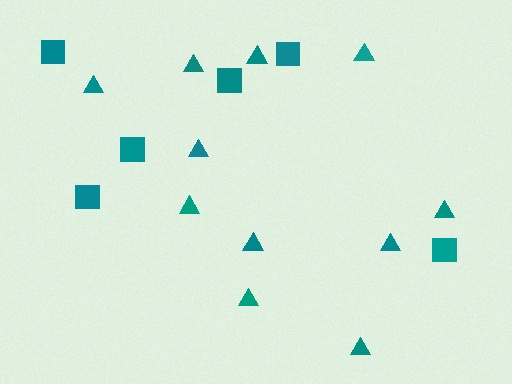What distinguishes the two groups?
There are 2 groups: one group of squares (6) and one group of triangles (11).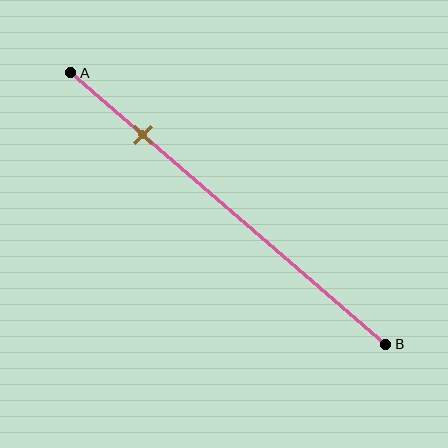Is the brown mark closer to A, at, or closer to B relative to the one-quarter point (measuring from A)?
The brown mark is approximately at the one-quarter point of segment AB.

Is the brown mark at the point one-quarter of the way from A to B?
Yes, the mark is approximately at the one-quarter point.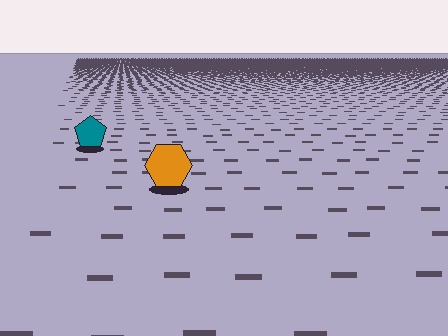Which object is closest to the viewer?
The orange hexagon is closest. The texture marks near it are larger and more spread out.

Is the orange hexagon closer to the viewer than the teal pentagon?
Yes. The orange hexagon is closer — you can tell from the texture gradient: the ground texture is coarser near it.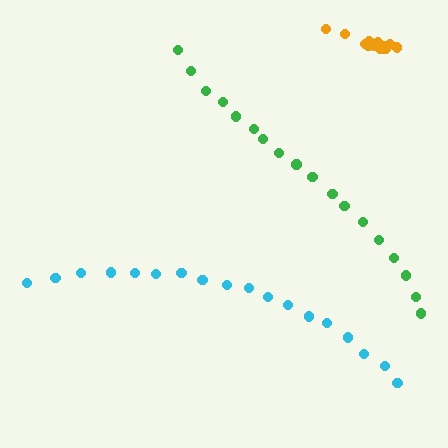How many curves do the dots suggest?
There are 3 distinct paths.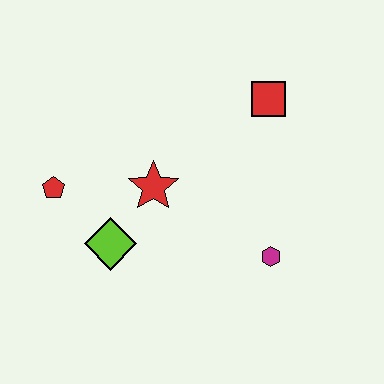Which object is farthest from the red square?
The red pentagon is farthest from the red square.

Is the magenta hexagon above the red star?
No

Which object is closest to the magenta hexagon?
The red star is closest to the magenta hexagon.